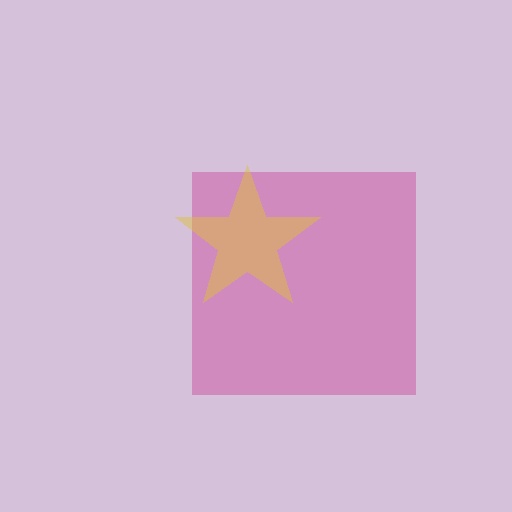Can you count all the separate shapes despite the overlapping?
Yes, there are 2 separate shapes.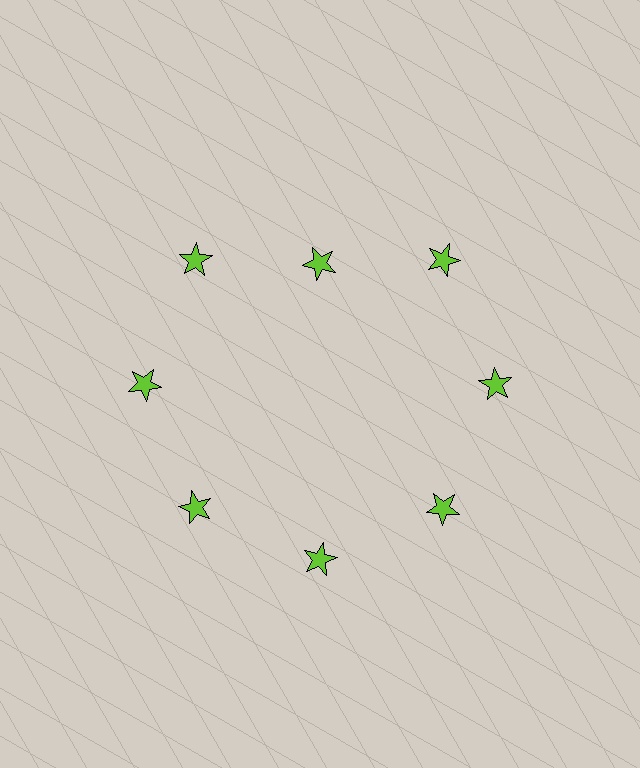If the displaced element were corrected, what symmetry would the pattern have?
It would have 8-fold rotational symmetry — the pattern would map onto itself every 45 degrees.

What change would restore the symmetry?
The symmetry would be restored by moving it outward, back onto the ring so that all 8 stars sit at equal angles and equal distance from the center.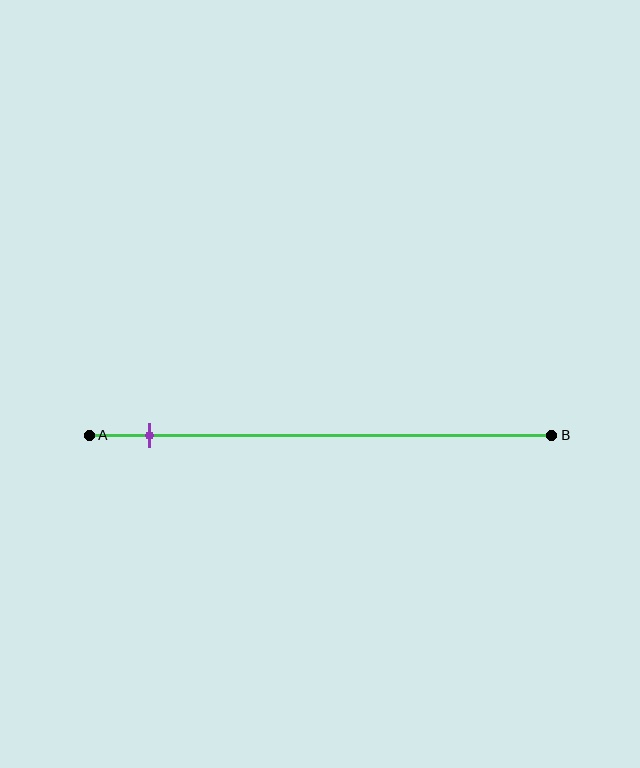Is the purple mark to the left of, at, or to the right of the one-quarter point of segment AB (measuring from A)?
The purple mark is to the left of the one-quarter point of segment AB.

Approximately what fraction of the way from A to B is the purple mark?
The purple mark is approximately 15% of the way from A to B.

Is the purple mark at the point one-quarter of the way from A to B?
No, the mark is at about 15% from A, not at the 25% one-quarter point.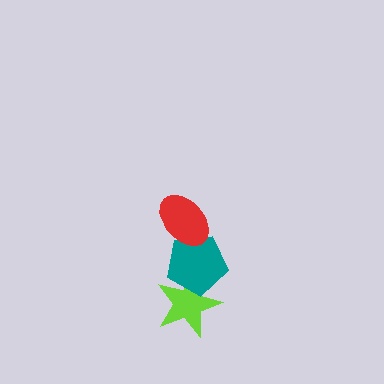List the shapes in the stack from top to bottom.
From top to bottom: the red ellipse, the teal pentagon, the lime star.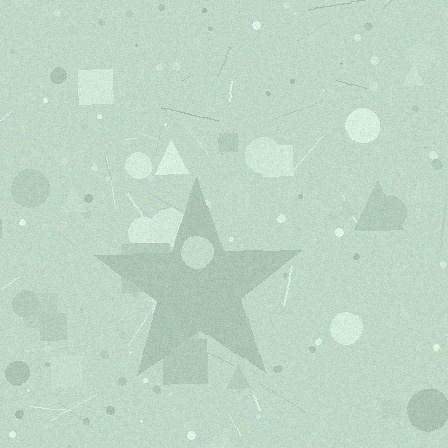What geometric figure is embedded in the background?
A star is embedded in the background.